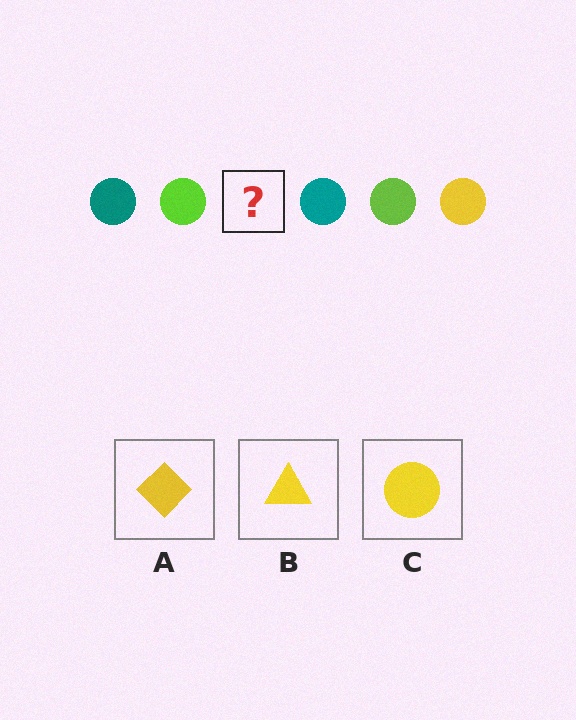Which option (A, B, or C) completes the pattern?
C.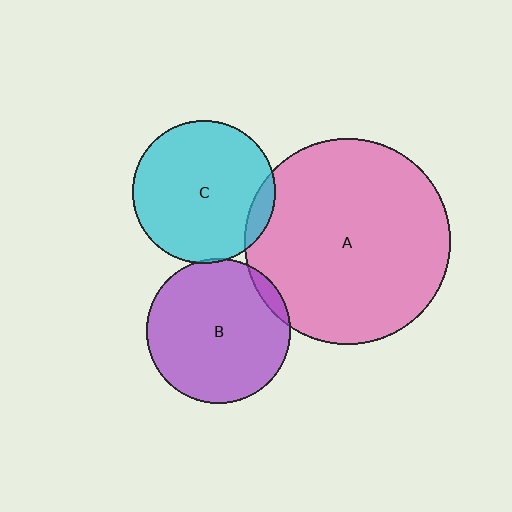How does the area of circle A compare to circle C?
Approximately 2.1 times.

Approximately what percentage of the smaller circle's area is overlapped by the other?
Approximately 5%.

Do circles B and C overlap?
Yes.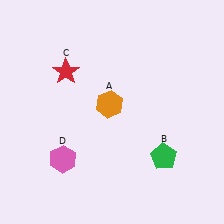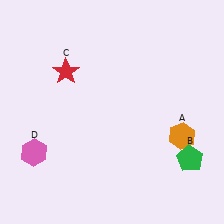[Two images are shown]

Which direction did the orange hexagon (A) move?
The orange hexagon (A) moved right.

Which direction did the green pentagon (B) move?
The green pentagon (B) moved right.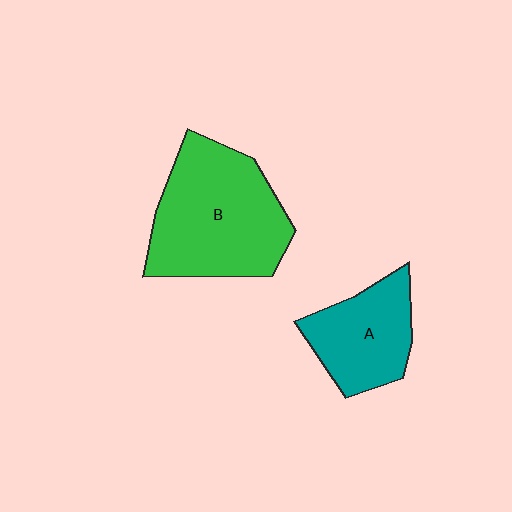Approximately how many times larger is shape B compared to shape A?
Approximately 1.7 times.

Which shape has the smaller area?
Shape A (teal).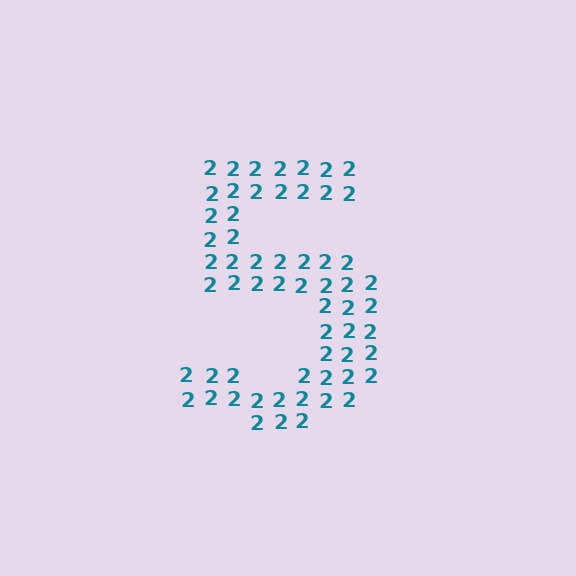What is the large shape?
The large shape is the digit 5.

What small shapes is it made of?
It is made of small digit 2's.